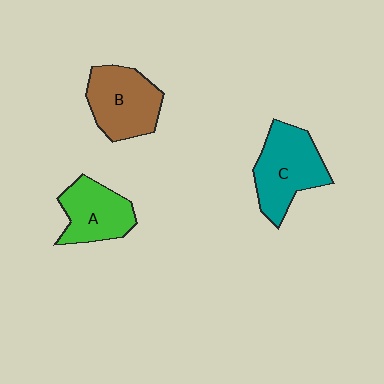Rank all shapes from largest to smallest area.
From largest to smallest: C (teal), B (brown), A (green).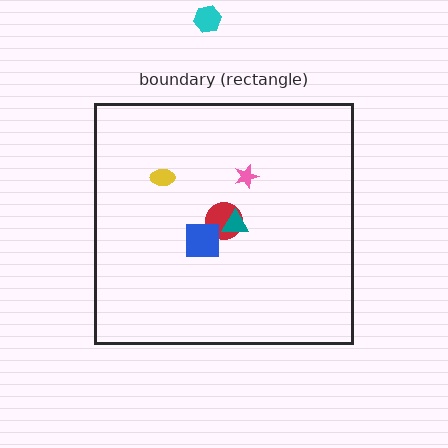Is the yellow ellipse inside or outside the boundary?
Inside.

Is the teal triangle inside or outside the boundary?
Inside.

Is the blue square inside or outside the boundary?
Inside.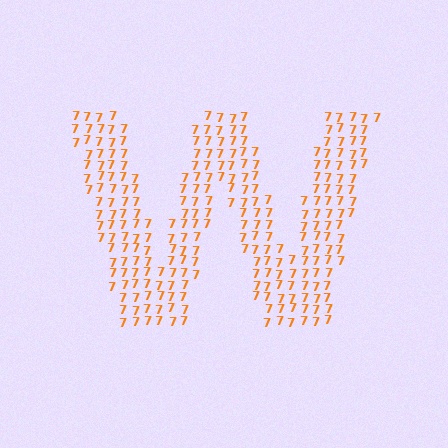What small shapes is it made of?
It is made of small digit 7's.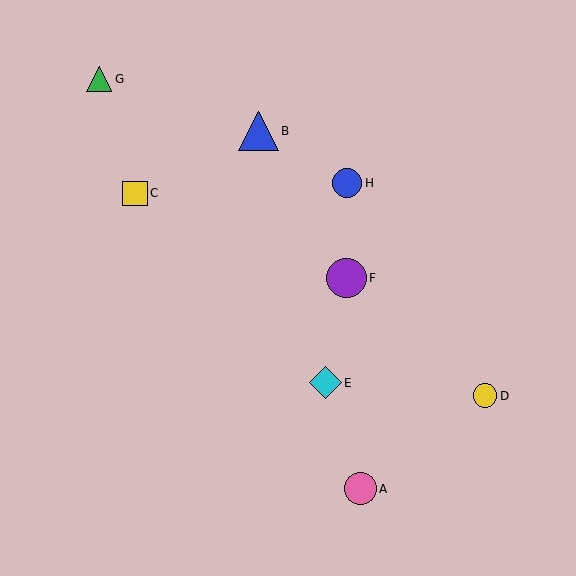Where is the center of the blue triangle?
The center of the blue triangle is at (258, 131).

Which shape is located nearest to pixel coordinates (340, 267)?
The purple circle (labeled F) at (347, 278) is nearest to that location.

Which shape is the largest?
The blue triangle (labeled B) is the largest.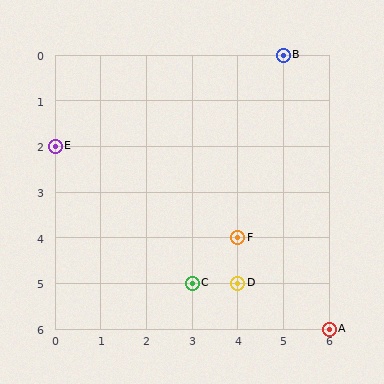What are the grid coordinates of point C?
Point C is at grid coordinates (3, 5).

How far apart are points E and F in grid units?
Points E and F are 4 columns and 2 rows apart (about 4.5 grid units diagonally).